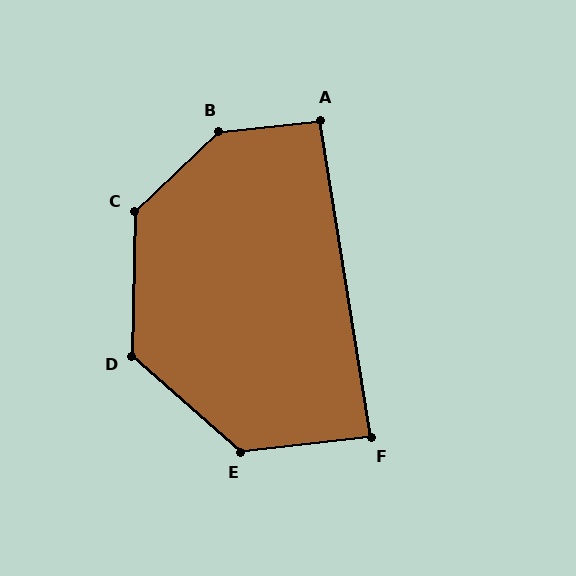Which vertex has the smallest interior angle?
F, at approximately 87 degrees.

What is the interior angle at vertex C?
Approximately 135 degrees (obtuse).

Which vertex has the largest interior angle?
B, at approximately 143 degrees.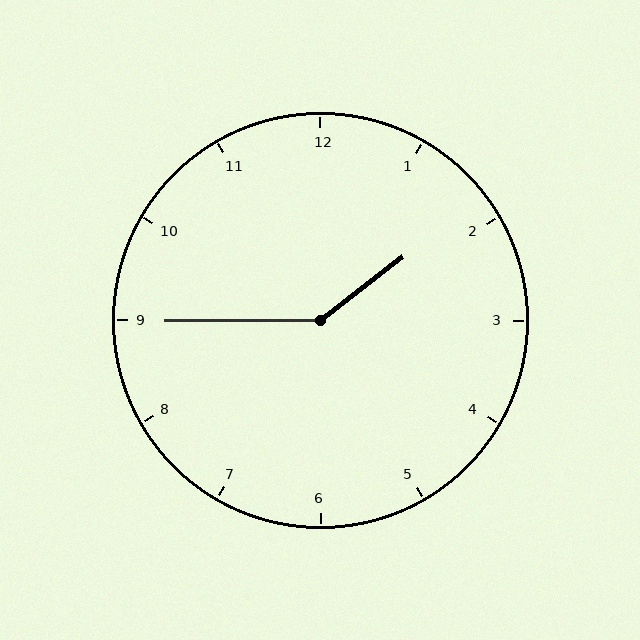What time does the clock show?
1:45.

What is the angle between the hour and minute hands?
Approximately 142 degrees.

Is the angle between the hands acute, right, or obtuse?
It is obtuse.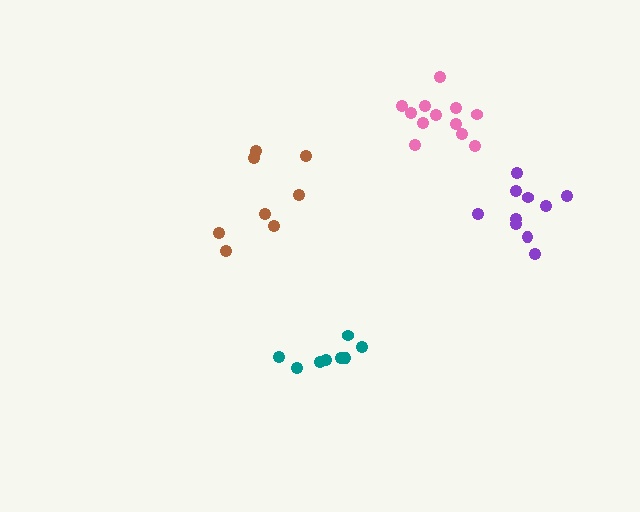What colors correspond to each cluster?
The clusters are colored: brown, purple, pink, teal.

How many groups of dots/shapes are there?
There are 4 groups.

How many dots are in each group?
Group 1: 8 dots, Group 2: 10 dots, Group 3: 12 dots, Group 4: 8 dots (38 total).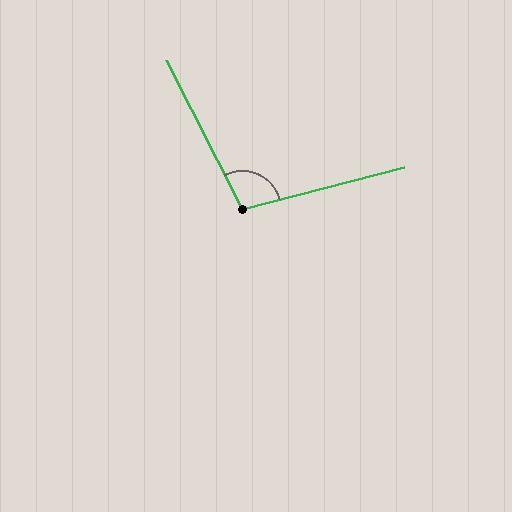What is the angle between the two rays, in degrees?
Approximately 102 degrees.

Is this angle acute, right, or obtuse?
It is obtuse.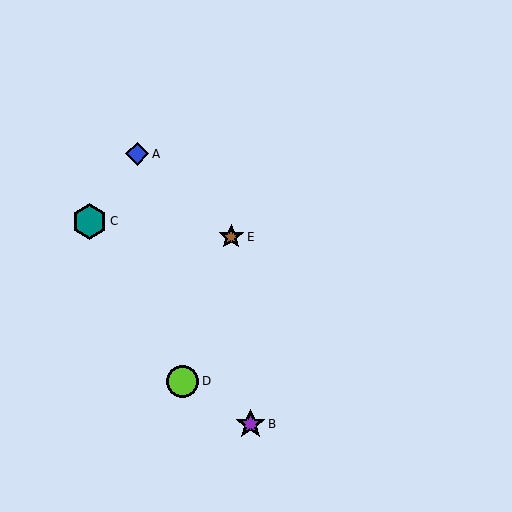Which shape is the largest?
The teal hexagon (labeled C) is the largest.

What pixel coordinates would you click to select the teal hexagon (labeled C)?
Click at (90, 221) to select the teal hexagon C.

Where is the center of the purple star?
The center of the purple star is at (251, 424).